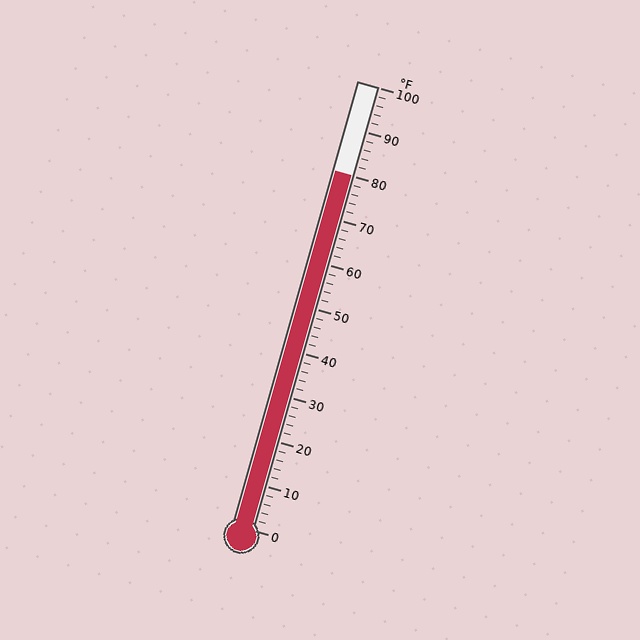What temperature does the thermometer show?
The thermometer shows approximately 80°F.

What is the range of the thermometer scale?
The thermometer scale ranges from 0°F to 100°F.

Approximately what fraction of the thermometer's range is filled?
The thermometer is filled to approximately 80% of its range.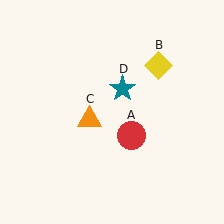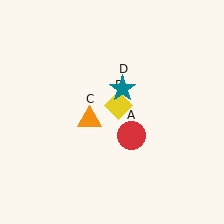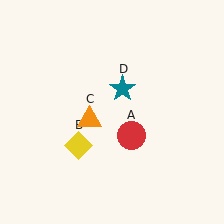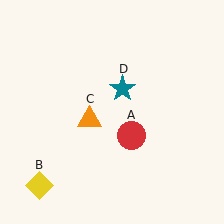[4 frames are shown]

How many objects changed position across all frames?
1 object changed position: yellow diamond (object B).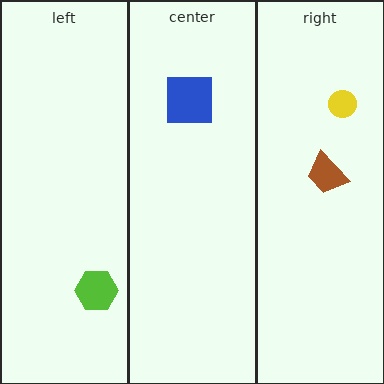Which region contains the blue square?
The center region.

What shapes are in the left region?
The lime hexagon.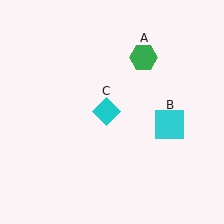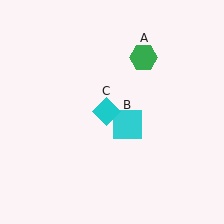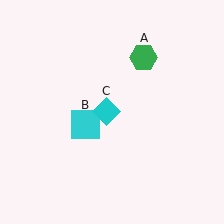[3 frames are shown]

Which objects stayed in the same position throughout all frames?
Green hexagon (object A) and cyan diamond (object C) remained stationary.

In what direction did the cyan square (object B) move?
The cyan square (object B) moved left.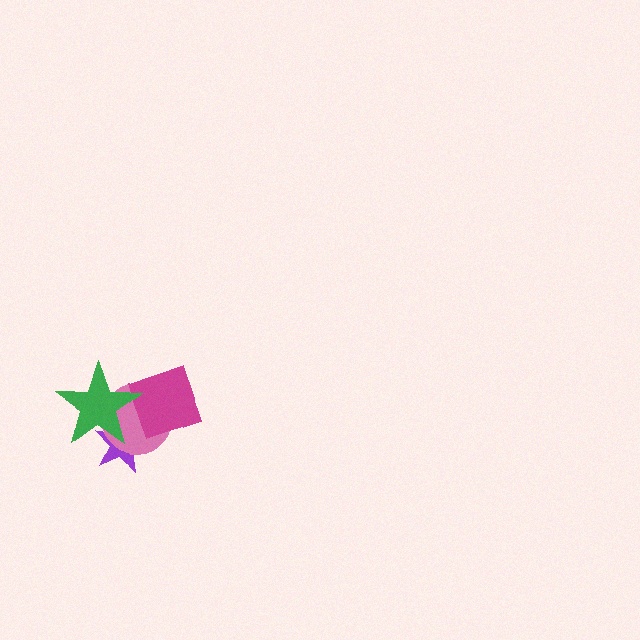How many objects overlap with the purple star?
2 objects overlap with the purple star.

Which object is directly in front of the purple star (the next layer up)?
The pink circle is directly in front of the purple star.